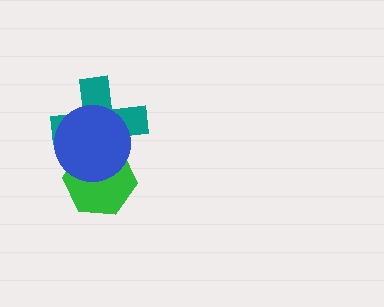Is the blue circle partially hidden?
No, no other shape covers it.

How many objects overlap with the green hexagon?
2 objects overlap with the green hexagon.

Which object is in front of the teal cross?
The blue circle is in front of the teal cross.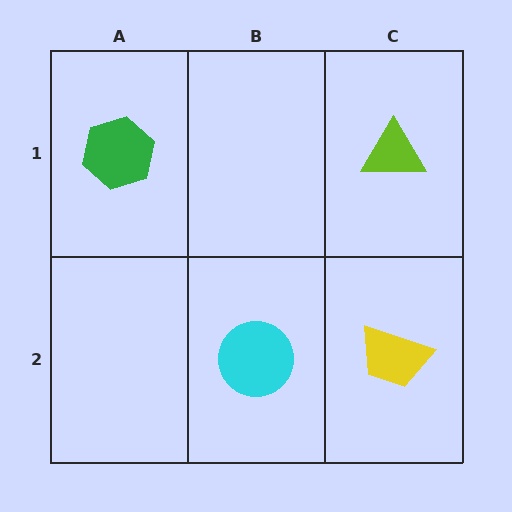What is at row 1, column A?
A green hexagon.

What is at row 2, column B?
A cyan circle.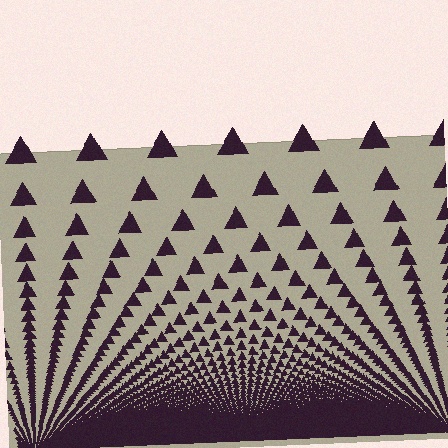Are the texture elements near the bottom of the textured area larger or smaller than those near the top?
Smaller. The gradient is inverted — elements near the bottom are smaller and denser.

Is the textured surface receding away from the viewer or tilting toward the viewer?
The surface appears to tilt toward the viewer. Texture elements get larger and sparser toward the top.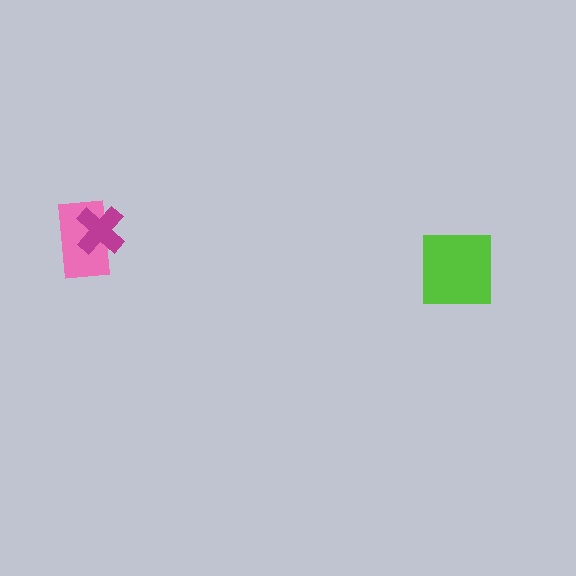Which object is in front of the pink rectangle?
The magenta cross is in front of the pink rectangle.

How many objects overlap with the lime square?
0 objects overlap with the lime square.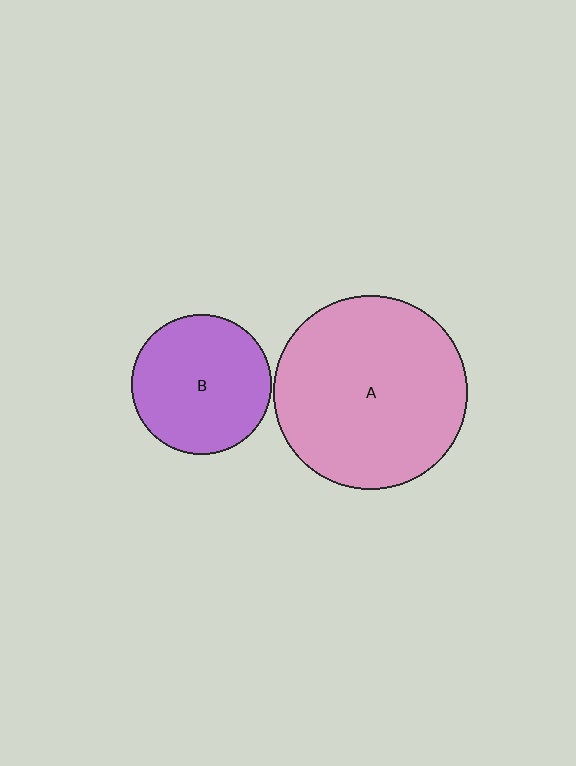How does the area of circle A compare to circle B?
Approximately 1.9 times.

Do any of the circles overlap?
No, none of the circles overlap.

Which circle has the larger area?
Circle A (pink).